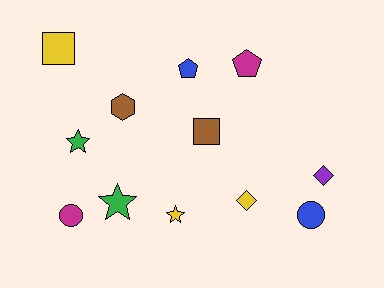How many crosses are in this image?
There are no crosses.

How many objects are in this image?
There are 12 objects.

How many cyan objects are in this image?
There are no cyan objects.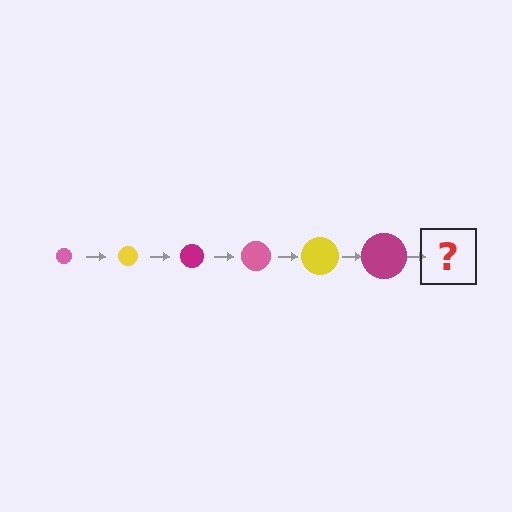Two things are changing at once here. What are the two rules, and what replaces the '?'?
The two rules are that the circle grows larger each step and the color cycles through pink, yellow, and magenta. The '?' should be a pink circle, larger than the previous one.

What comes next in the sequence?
The next element should be a pink circle, larger than the previous one.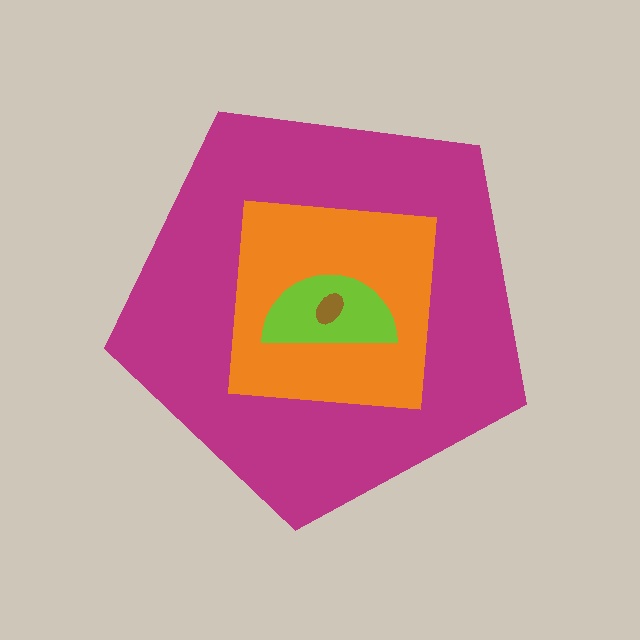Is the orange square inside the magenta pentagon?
Yes.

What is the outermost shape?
The magenta pentagon.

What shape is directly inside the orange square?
The lime semicircle.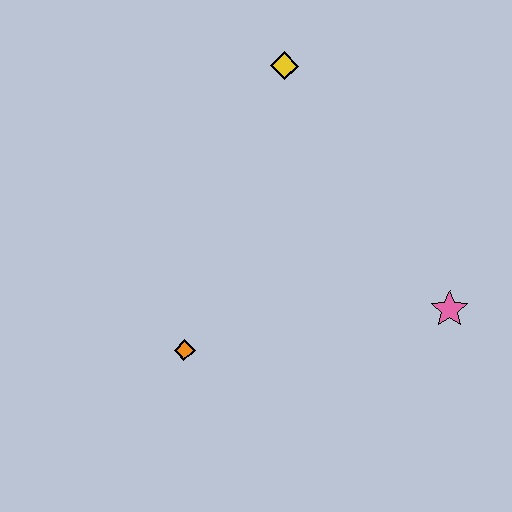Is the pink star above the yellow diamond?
No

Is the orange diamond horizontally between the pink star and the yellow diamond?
No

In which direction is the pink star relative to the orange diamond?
The pink star is to the right of the orange diamond.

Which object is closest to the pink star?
The orange diamond is closest to the pink star.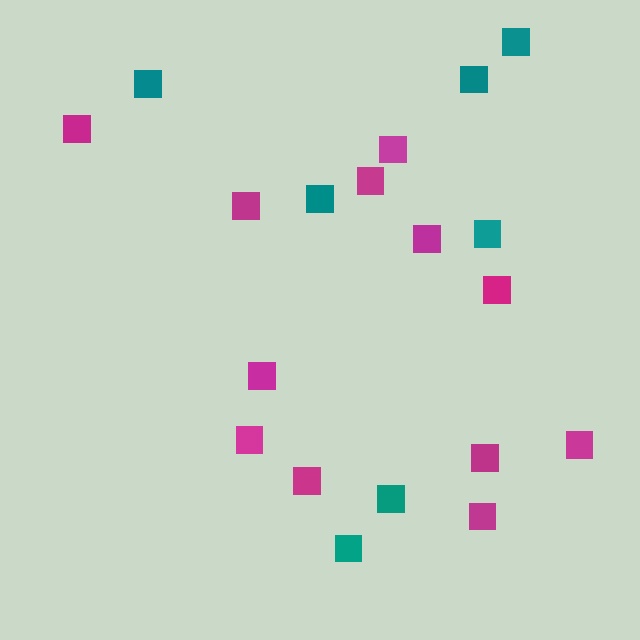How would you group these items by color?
There are 2 groups: one group of magenta squares (12) and one group of teal squares (7).